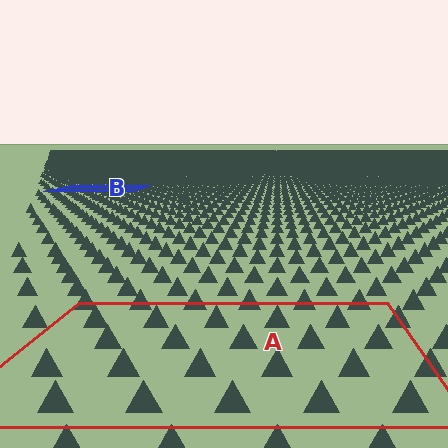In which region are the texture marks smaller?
The texture marks are smaller in region B, because it is farther away.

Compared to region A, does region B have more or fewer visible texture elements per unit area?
Region B has more texture elements per unit area — they are packed more densely because it is farther away.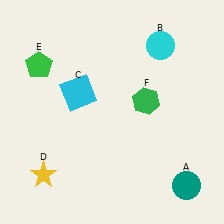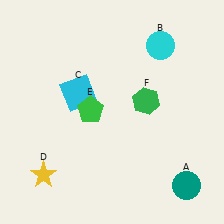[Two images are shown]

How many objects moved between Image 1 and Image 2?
1 object moved between the two images.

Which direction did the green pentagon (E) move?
The green pentagon (E) moved right.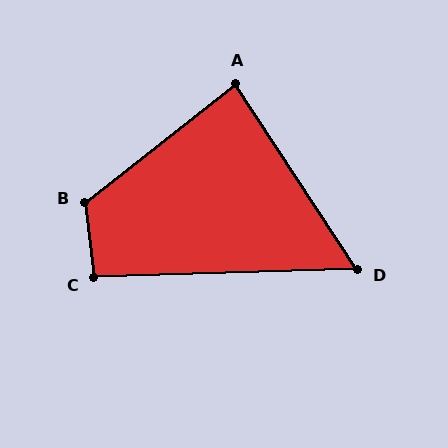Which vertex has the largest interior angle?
B, at approximately 121 degrees.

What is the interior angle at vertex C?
Approximately 95 degrees (approximately right).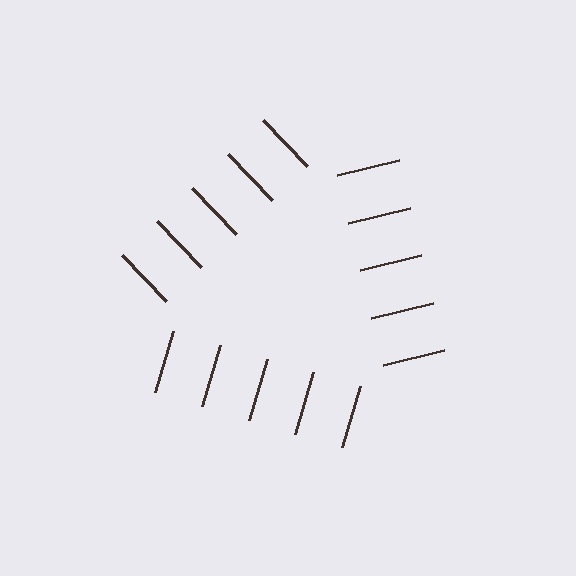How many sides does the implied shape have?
3 sides — the line-ends trace a triangle.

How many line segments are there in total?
15 — 5 along each of the 3 edges.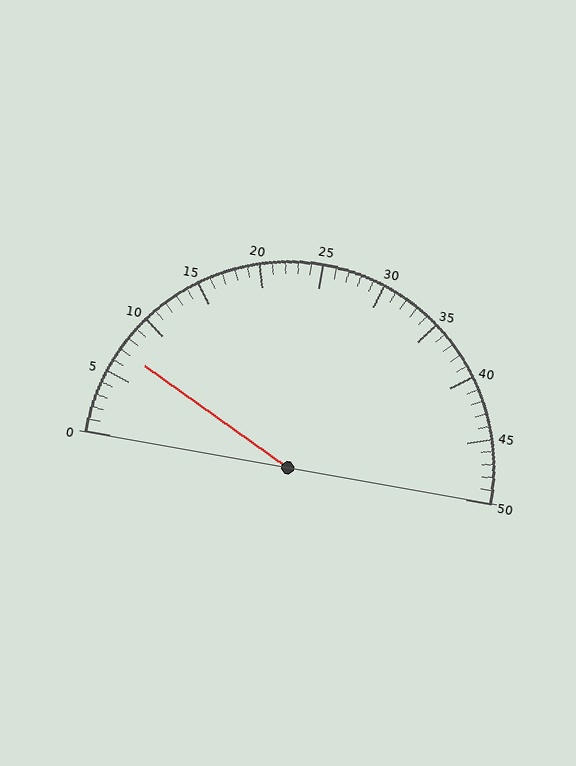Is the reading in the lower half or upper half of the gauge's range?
The reading is in the lower half of the range (0 to 50).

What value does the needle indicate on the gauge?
The needle indicates approximately 7.